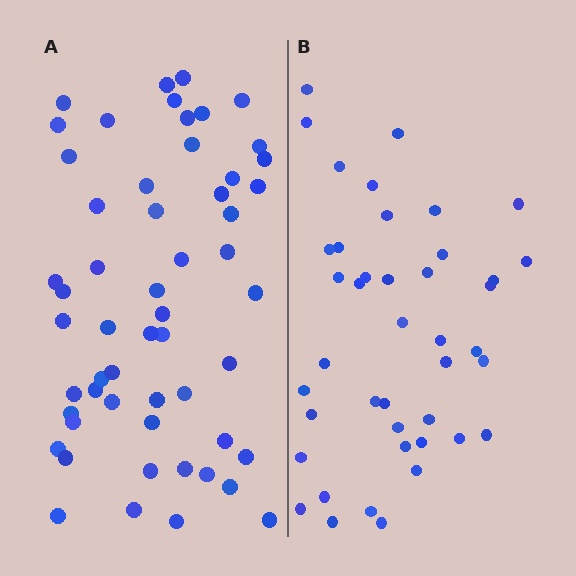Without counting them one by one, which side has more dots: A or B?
Region A (the left region) has more dots.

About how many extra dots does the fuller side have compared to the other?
Region A has approximately 15 more dots than region B.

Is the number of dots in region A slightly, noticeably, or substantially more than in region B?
Region A has noticeably more, but not dramatically so. The ratio is roughly 1.3 to 1.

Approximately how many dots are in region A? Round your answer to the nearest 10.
About 60 dots. (The exact count is 55, which rounds to 60.)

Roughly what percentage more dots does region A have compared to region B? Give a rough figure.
About 30% more.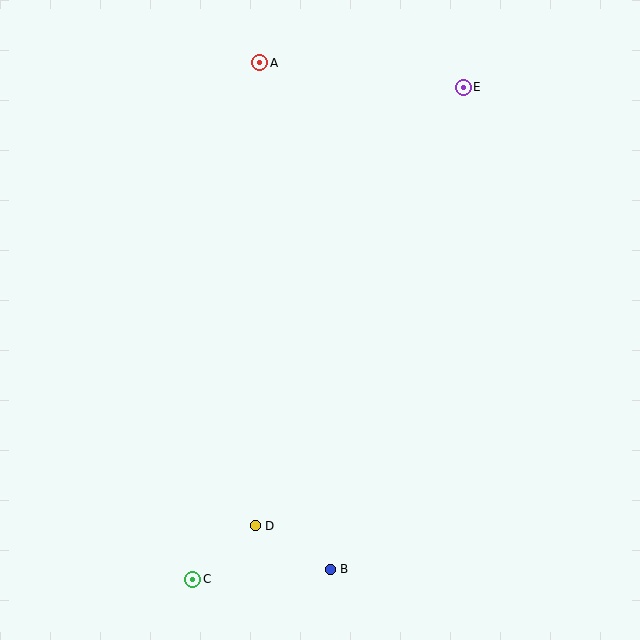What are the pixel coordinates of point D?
Point D is at (255, 526).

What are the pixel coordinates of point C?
Point C is at (193, 579).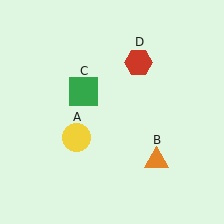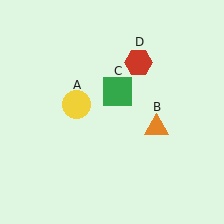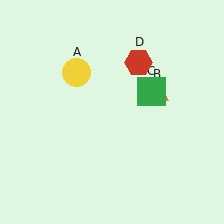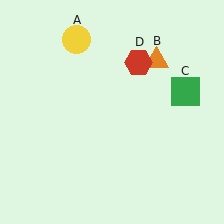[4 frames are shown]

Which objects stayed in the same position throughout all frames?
Red hexagon (object D) remained stationary.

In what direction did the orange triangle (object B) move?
The orange triangle (object B) moved up.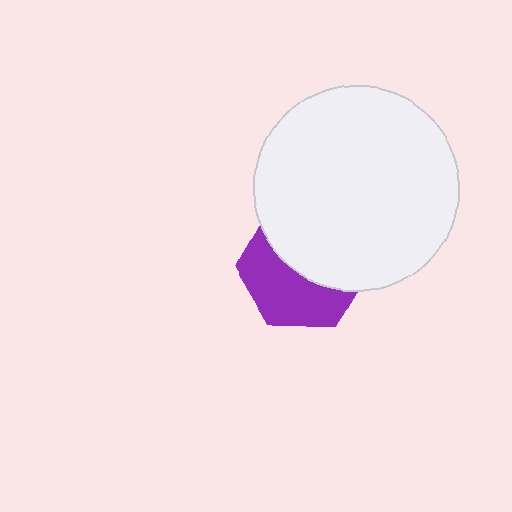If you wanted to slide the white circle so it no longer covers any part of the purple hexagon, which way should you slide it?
Slide it up — that is the most direct way to separate the two shapes.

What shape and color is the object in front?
The object in front is a white circle.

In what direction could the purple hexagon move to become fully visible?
The purple hexagon could move down. That would shift it out from behind the white circle entirely.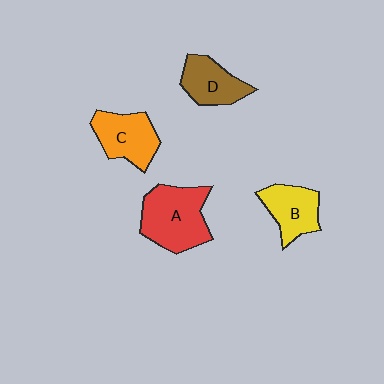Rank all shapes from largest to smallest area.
From largest to smallest: A (red), C (orange), B (yellow), D (brown).